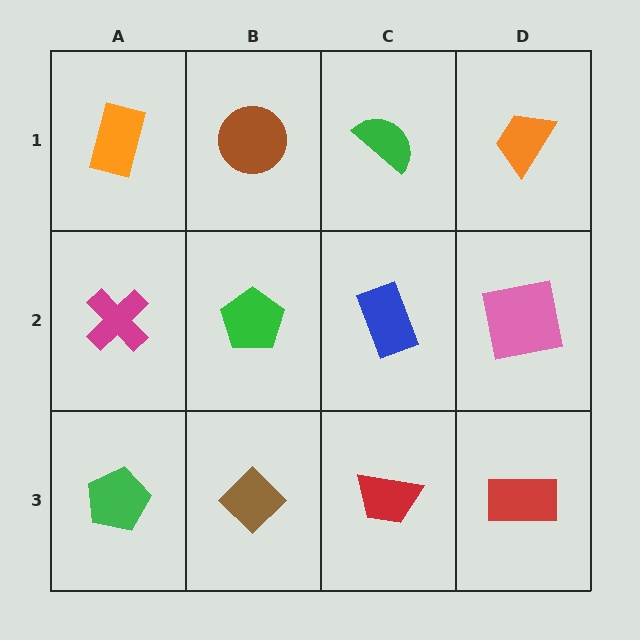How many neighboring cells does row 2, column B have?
4.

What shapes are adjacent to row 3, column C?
A blue rectangle (row 2, column C), a brown diamond (row 3, column B), a red rectangle (row 3, column D).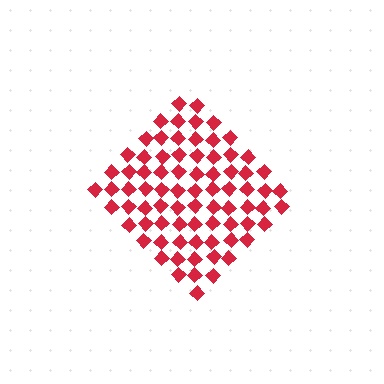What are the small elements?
The small elements are diamonds.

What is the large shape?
The large shape is a diamond.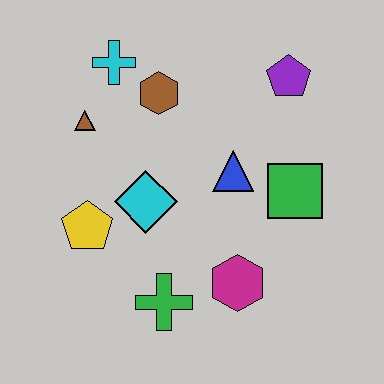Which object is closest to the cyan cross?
The brown hexagon is closest to the cyan cross.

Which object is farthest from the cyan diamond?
The purple pentagon is farthest from the cyan diamond.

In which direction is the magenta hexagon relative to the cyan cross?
The magenta hexagon is below the cyan cross.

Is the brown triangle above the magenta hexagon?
Yes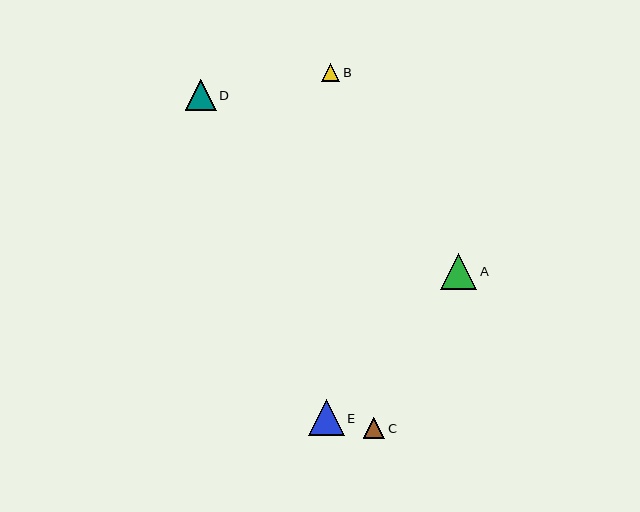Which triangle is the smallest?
Triangle B is the smallest with a size of approximately 18 pixels.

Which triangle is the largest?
Triangle A is the largest with a size of approximately 36 pixels.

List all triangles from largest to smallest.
From largest to smallest: A, E, D, C, B.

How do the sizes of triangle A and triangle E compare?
Triangle A and triangle E are approximately the same size.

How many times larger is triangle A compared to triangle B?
Triangle A is approximately 2.0 times the size of triangle B.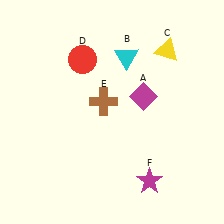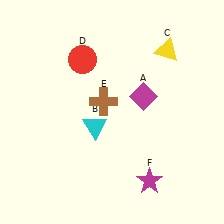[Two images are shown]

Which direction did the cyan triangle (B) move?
The cyan triangle (B) moved down.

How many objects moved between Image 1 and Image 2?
1 object moved between the two images.